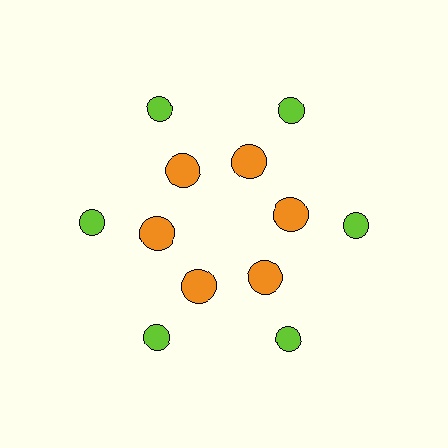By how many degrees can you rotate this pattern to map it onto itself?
The pattern maps onto itself every 60 degrees of rotation.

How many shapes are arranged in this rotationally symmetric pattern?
There are 12 shapes, arranged in 6 groups of 2.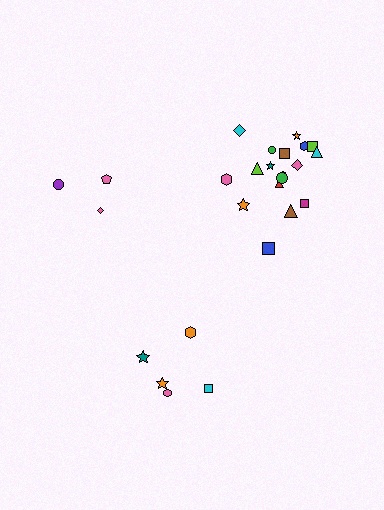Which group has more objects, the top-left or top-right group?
The top-right group.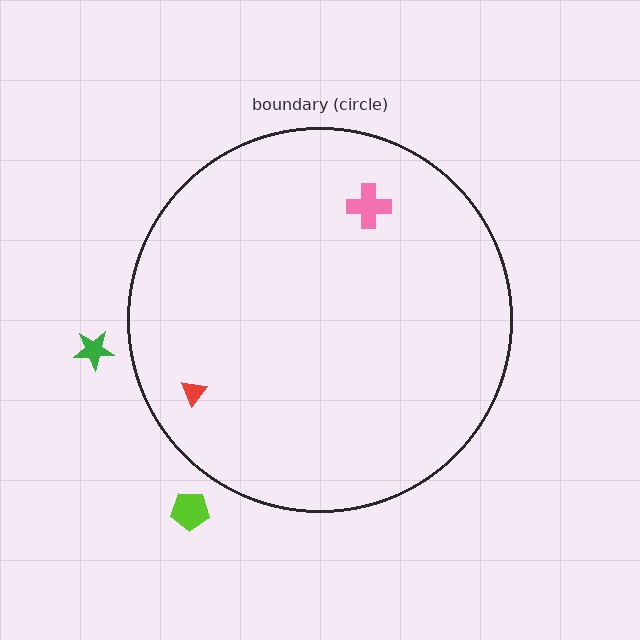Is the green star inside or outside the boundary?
Outside.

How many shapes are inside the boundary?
2 inside, 2 outside.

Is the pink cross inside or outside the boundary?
Inside.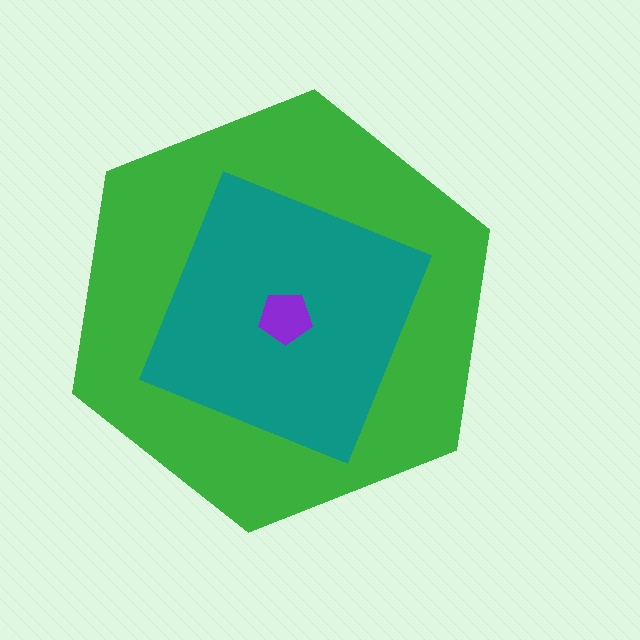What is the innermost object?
The purple pentagon.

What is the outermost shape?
The green hexagon.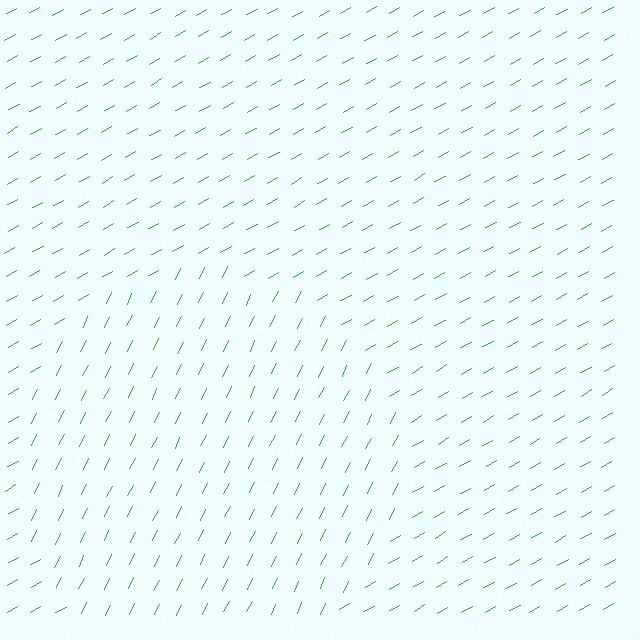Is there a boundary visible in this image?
Yes, there is a texture boundary formed by a change in line orientation.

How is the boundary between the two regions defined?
The boundary is defined purely by a change in line orientation (approximately 34 degrees difference). All lines are the same color and thickness.